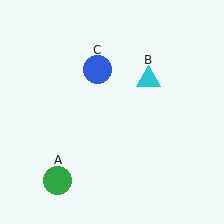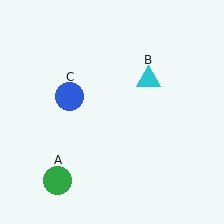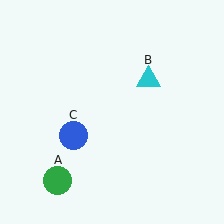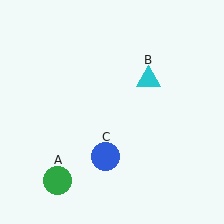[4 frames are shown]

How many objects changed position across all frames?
1 object changed position: blue circle (object C).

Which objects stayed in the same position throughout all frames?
Green circle (object A) and cyan triangle (object B) remained stationary.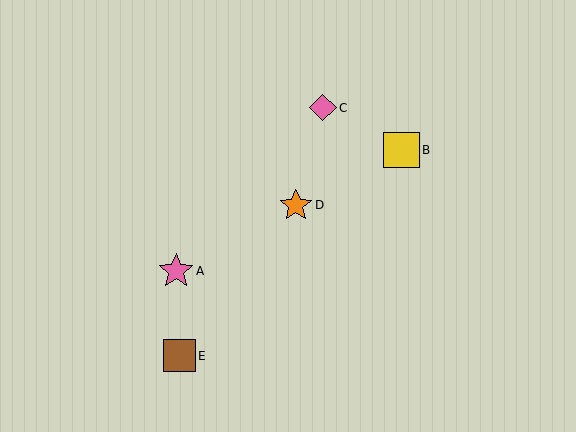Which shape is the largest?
The yellow square (labeled B) is the largest.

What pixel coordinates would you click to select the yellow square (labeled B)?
Click at (401, 150) to select the yellow square B.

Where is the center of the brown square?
The center of the brown square is at (179, 356).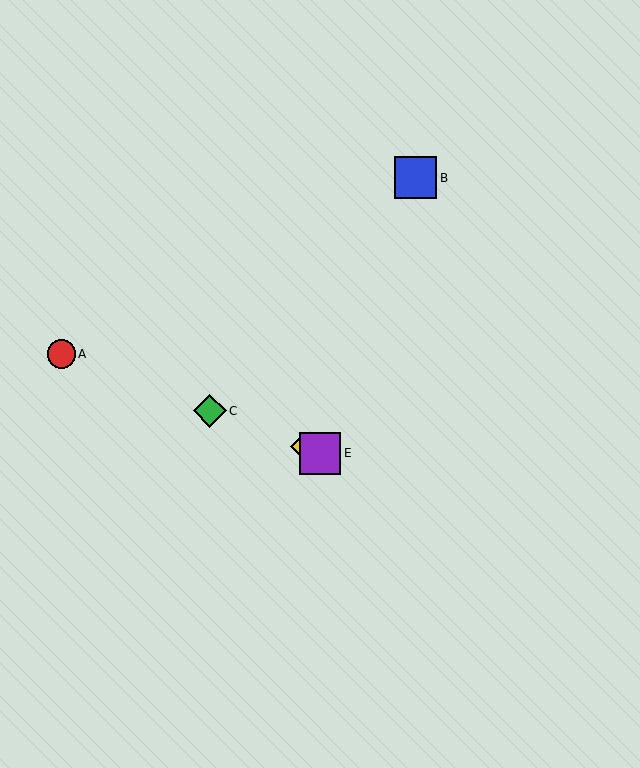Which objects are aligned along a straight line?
Objects A, C, D, E are aligned along a straight line.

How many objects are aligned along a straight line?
4 objects (A, C, D, E) are aligned along a straight line.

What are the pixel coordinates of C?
Object C is at (210, 411).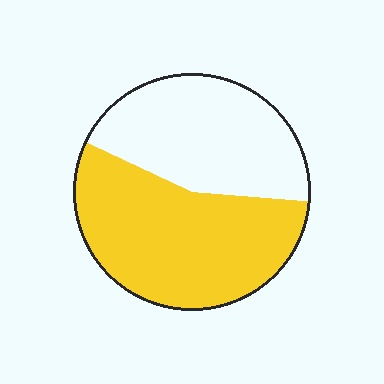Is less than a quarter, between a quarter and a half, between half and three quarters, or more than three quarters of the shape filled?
Between half and three quarters.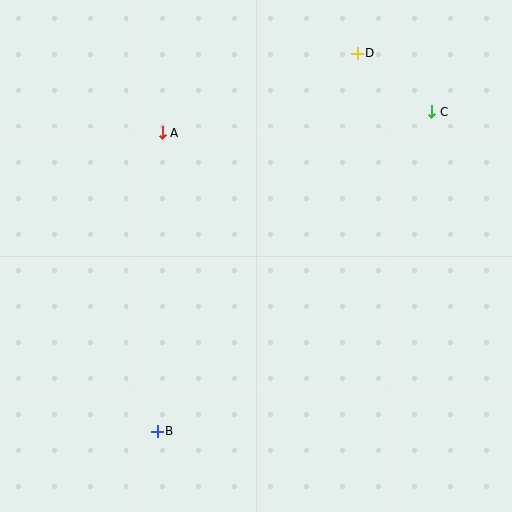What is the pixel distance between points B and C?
The distance between B and C is 421 pixels.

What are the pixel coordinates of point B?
Point B is at (157, 431).